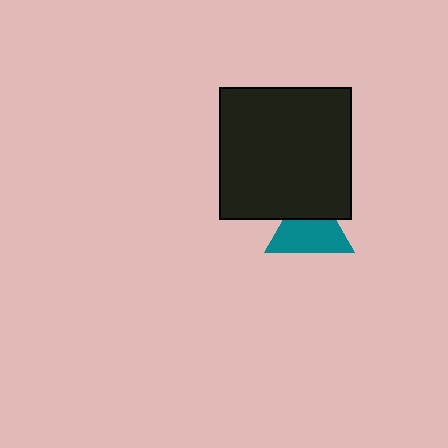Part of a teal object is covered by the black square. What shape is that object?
It is a triangle.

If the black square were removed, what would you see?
You would see the complete teal triangle.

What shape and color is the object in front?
The object in front is a black square.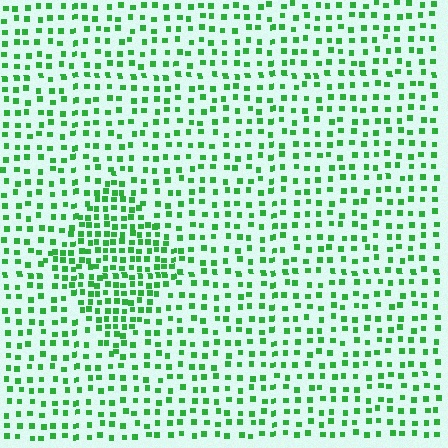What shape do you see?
I see a diamond.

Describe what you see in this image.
The image contains small green elements arranged at two different densities. A diamond-shaped region is visible where the elements are more densely packed than the surrounding area.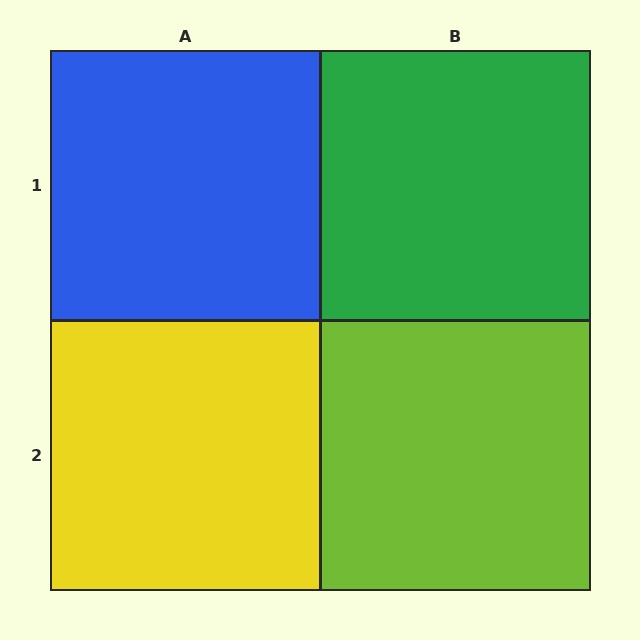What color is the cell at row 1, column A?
Blue.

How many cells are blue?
1 cell is blue.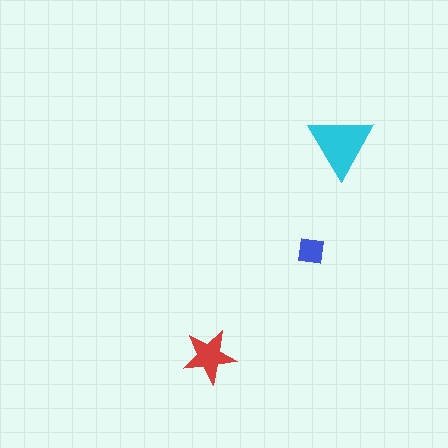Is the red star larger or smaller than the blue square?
Larger.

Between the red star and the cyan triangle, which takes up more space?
The cyan triangle.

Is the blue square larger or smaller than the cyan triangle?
Smaller.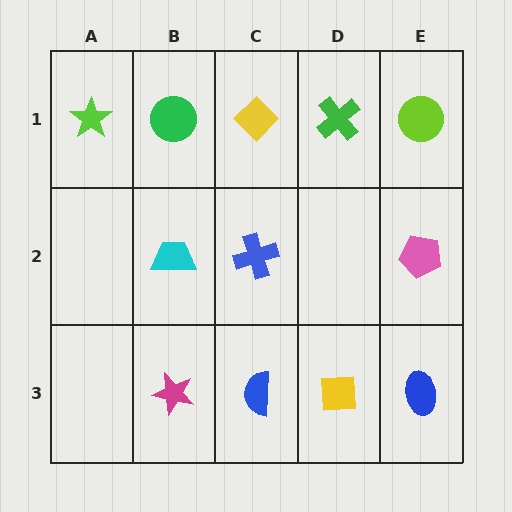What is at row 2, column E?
A pink pentagon.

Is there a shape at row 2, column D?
No, that cell is empty.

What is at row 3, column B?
A magenta star.